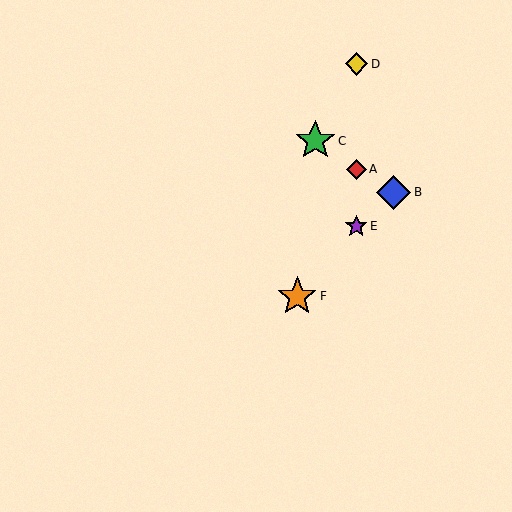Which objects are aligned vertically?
Objects A, D, E are aligned vertically.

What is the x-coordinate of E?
Object E is at x≈356.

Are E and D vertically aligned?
Yes, both are at x≈356.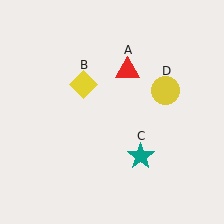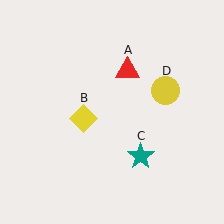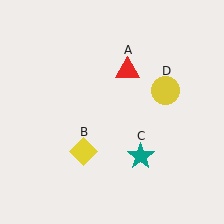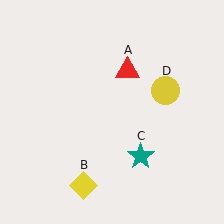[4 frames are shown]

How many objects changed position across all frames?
1 object changed position: yellow diamond (object B).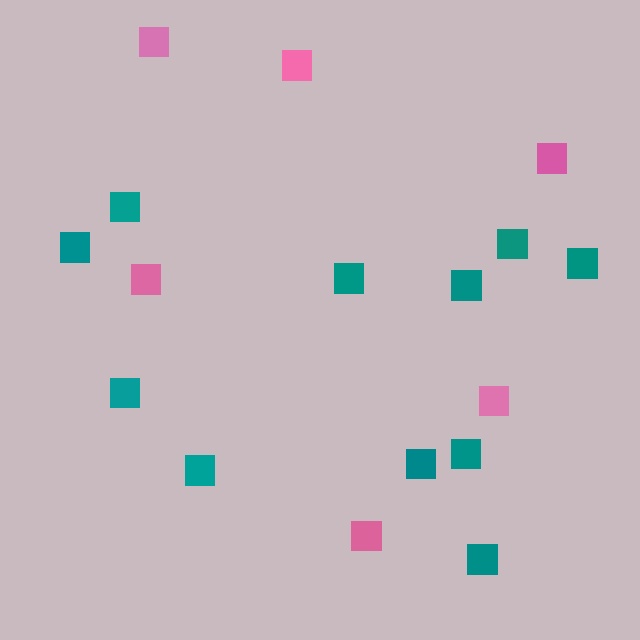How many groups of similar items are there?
There are 2 groups: one group of teal squares (11) and one group of pink squares (6).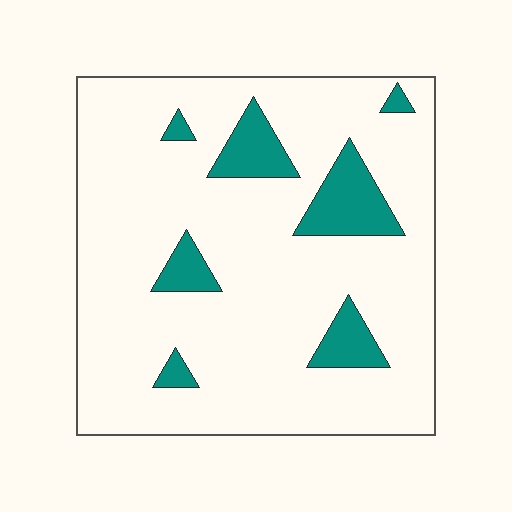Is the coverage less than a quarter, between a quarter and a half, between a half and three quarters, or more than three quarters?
Less than a quarter.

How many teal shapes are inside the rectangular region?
7.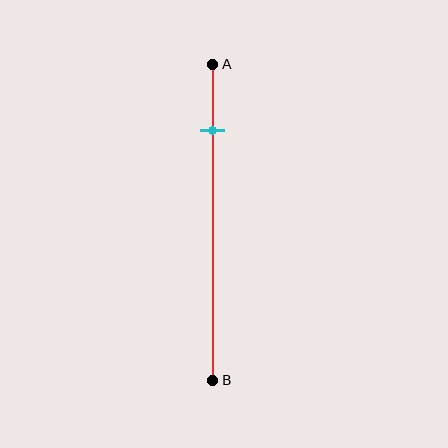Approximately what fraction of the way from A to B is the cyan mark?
The cyan mark is approximately 20% of the way from A to B.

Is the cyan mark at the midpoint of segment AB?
No, the mark is at about 20% from A, not at the 50% midpoint.